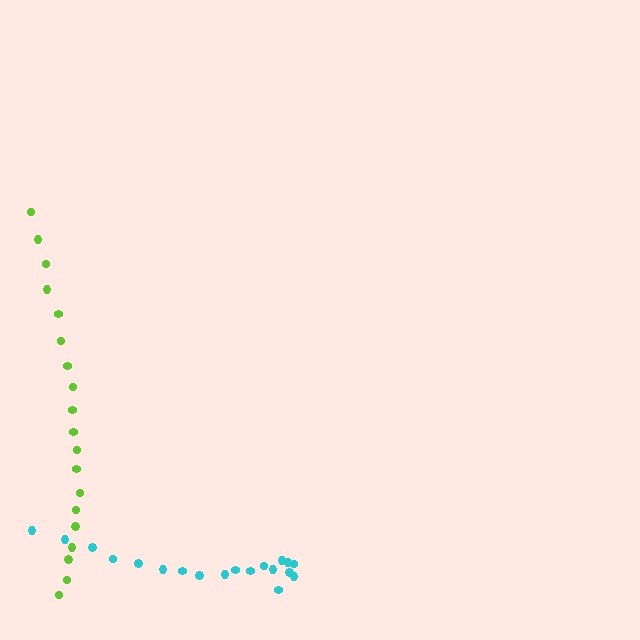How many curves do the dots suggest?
There are 2 distinct paths.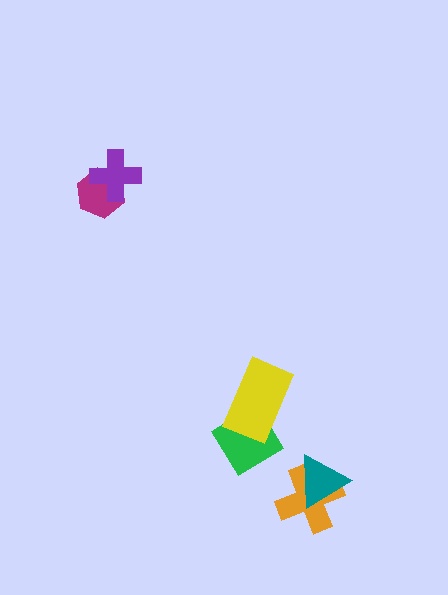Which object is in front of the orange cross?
The teal triangle is in front of the orange cross.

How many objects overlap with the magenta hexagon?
1 object overlaps with the magenta hexagon.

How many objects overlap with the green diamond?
1 object overlaps with the green diamond.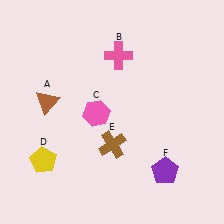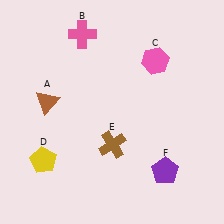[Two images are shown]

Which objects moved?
The objects that moved are: the pink cross (B), the pink hexagon (C).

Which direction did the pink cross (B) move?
The pink cross (B) moved left.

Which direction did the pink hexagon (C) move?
The pink hexagon (C) moved right.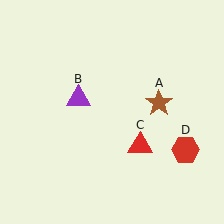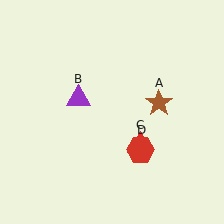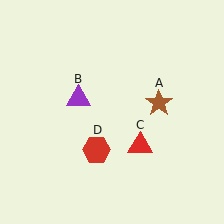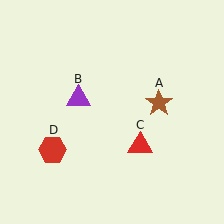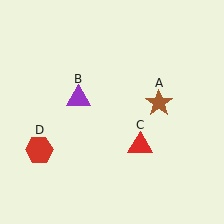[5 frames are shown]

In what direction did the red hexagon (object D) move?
The red hexagon (object D) moved left.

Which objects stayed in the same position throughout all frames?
Brown star (object A) and purple triangle (object B) and red triangle (object C) remained stationary.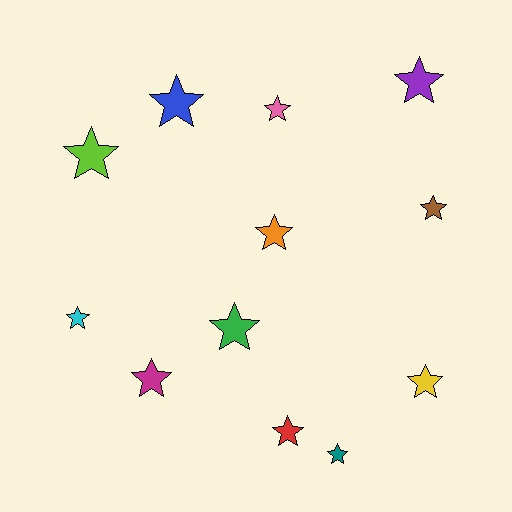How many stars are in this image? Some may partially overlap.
There are 12 stars.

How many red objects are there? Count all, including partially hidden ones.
There is 1 red object.